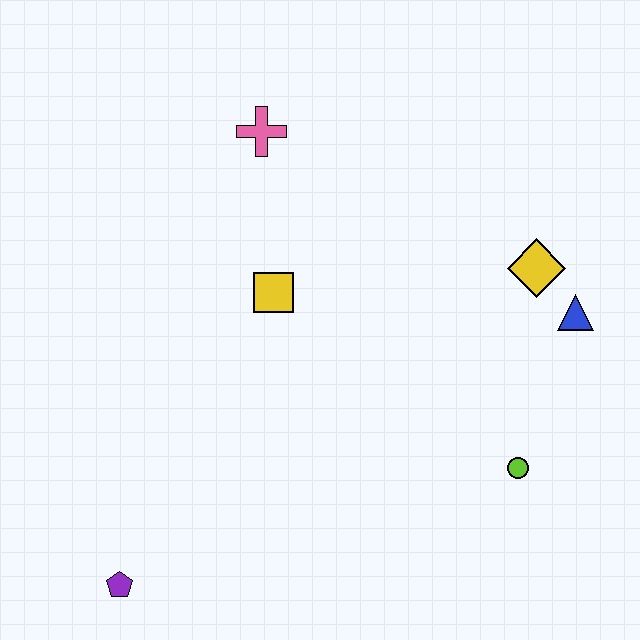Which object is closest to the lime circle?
The blue triangle is closest to the lime circle.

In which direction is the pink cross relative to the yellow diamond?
The pink cross is to the left of the yellow diamond.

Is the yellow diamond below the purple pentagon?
No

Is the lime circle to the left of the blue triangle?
Yes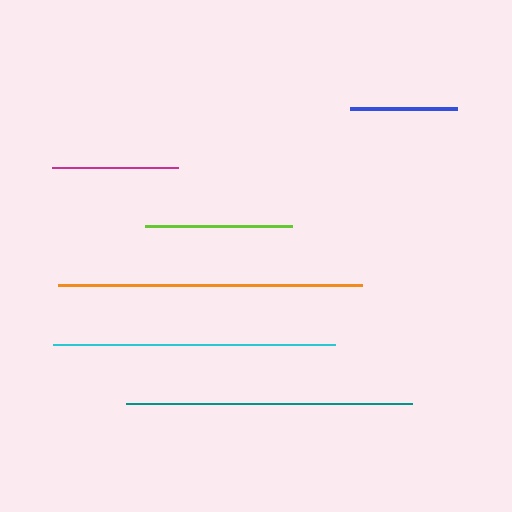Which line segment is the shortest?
The blue line is the shortest at approximately 107 pixels.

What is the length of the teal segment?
The teal segment is approximately 286 pixels long.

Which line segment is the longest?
The orange line is the longest at approximately 304 pixels.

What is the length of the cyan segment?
The cyan segment is approximately 282 pixels long.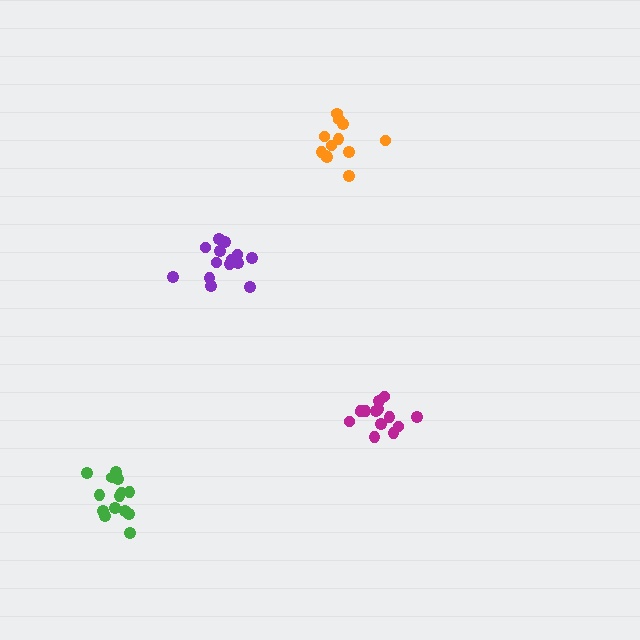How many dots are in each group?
Group 1: 14 dots, Group 2: 14 dots, Group 3: 14 dots, Group 4: 12 dots (54 total).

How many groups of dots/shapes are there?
There are 4 groups.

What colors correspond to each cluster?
The clusters are colored: magenta, purple, green, orange.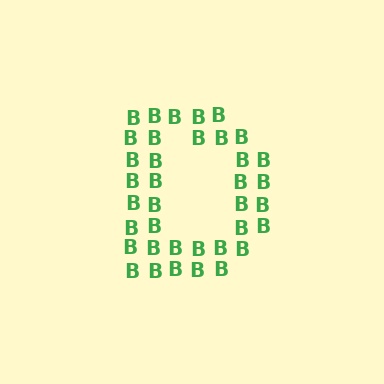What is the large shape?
The large shape is the letter D.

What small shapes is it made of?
It is made of small letter B's.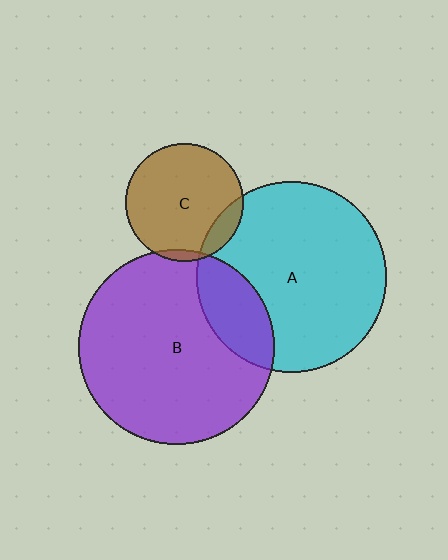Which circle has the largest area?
Circle B (purple).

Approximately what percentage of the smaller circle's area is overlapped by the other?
Approximately 20%.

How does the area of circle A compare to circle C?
Approximately 2.6 times.